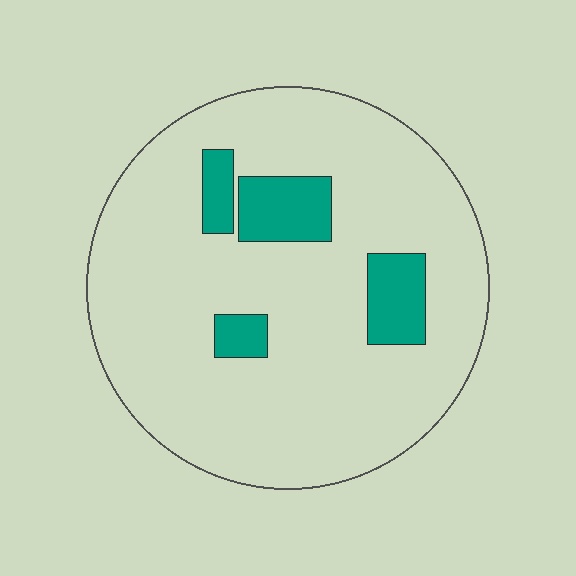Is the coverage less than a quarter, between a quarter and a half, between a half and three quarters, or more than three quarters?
Less than a quarter.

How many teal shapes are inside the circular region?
4.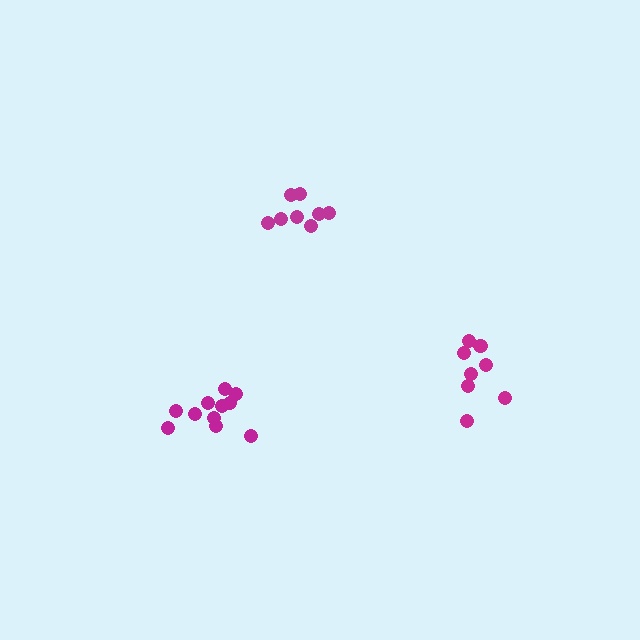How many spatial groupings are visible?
There are 3 spatial groupings.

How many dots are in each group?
Group 1: 9 dots, Group 2: 8 dots, Group 3: 11 dots (28 total).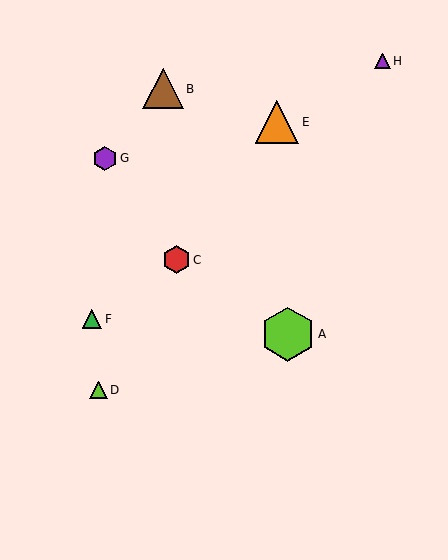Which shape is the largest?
The lime hexagon (labeled A) is the largest.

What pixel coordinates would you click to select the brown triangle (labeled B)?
Click at (163, 89) to select the brown triangle B.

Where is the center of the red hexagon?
The center of the red hexagon is at (176, 260).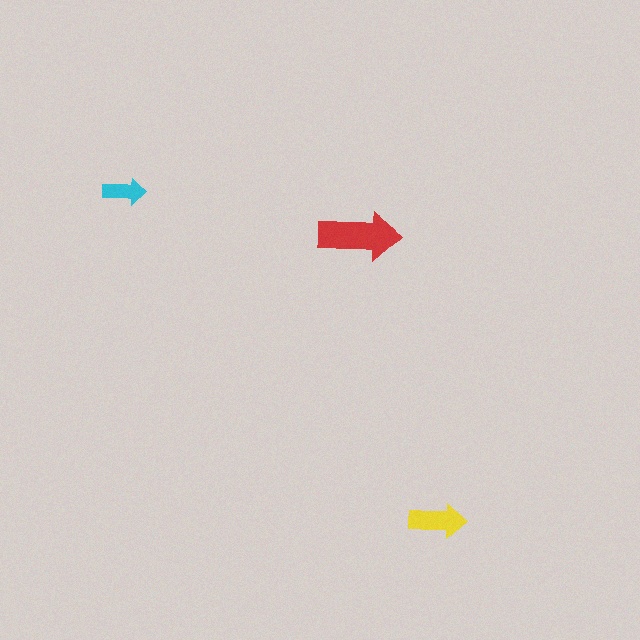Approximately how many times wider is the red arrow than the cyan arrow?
About 2 times wider.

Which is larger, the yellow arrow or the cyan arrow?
The yellow one.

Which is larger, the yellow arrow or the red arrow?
The red one.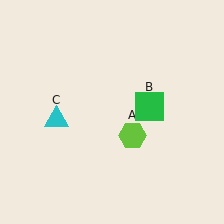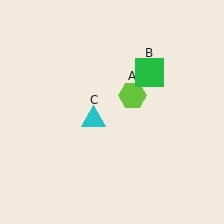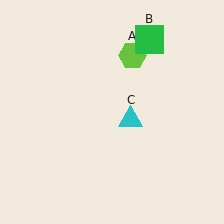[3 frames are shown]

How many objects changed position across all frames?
3 objects changed position: lime hexagon (object A), green square (object B), cyan triangle (object C).